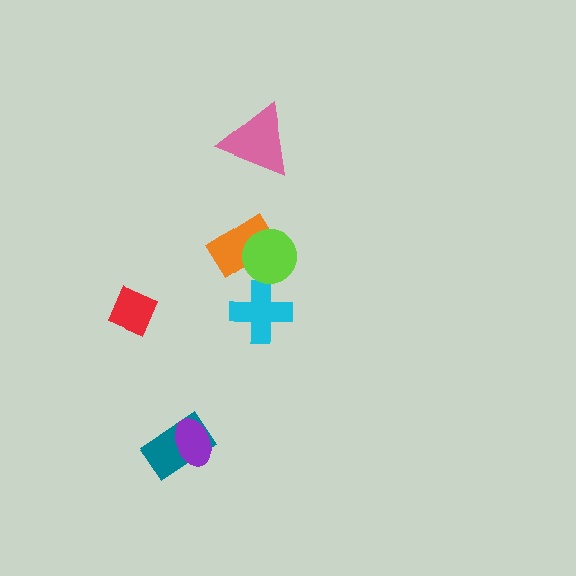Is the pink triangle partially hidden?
No, no other shape covers it.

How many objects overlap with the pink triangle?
0 objects overlap with the pink triangle.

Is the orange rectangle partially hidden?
Yes, it is partially covered by another shape.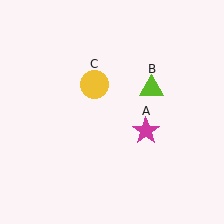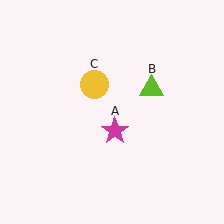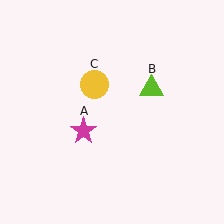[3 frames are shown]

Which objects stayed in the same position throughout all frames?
Lime triangle (object B) and yellow circle (object C) remained stationary.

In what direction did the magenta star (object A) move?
The magenta star (object A) moved left.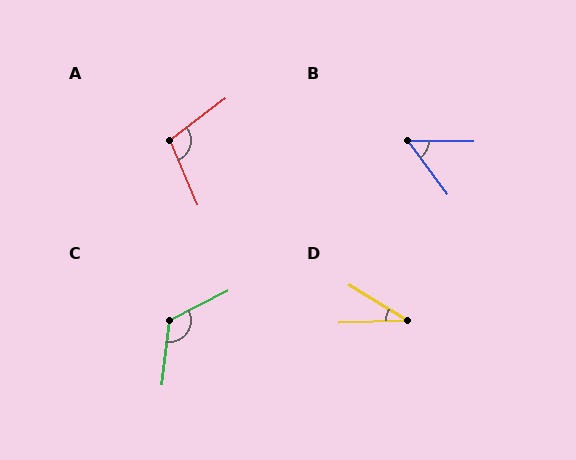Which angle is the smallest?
D, at approximately 33 degrees.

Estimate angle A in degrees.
Approximately 104 degrees.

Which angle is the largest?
C, at approximately 124 degrees.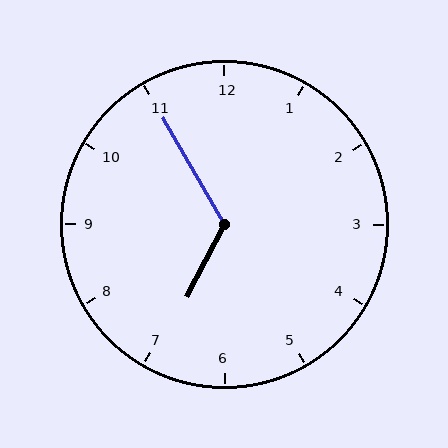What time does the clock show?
6:55.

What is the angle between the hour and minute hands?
Approximately 122 degrees.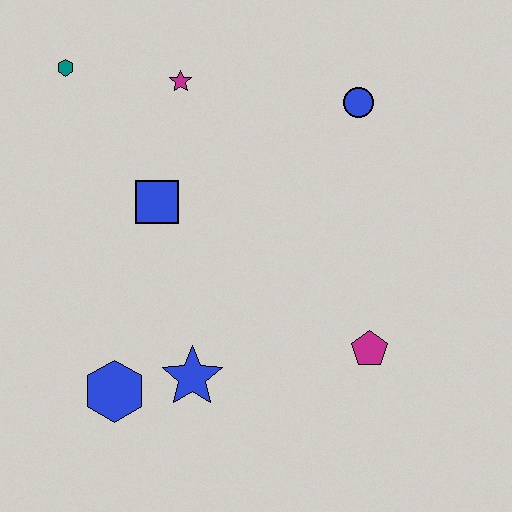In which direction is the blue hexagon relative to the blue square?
The blue hexagon is below the blue square.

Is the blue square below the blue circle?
Yes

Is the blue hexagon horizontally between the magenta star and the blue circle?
No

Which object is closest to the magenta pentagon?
The blue star is closest to the magenta pentagon.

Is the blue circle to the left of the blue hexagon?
No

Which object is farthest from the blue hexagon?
The blue circle is farthest from the blue hexagon.